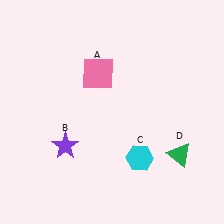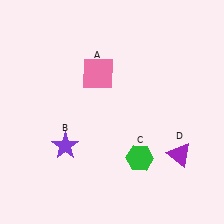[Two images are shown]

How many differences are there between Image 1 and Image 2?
There are 2 differences between the two images.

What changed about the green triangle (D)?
In Image 1, D is green. In Image 2, it changed to purple.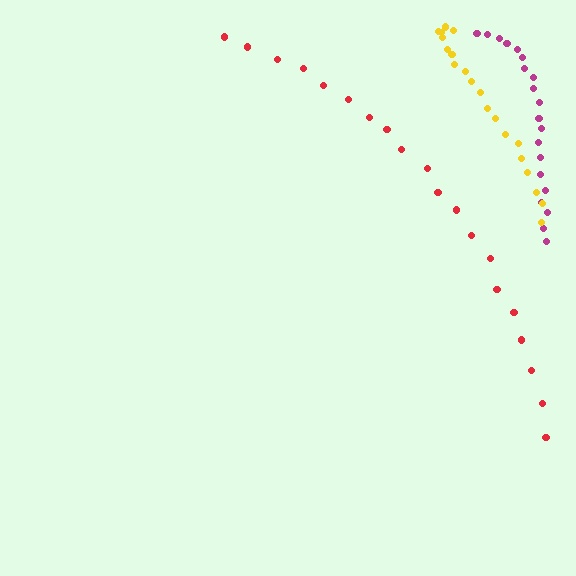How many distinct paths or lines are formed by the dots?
There are 3 distinct paths.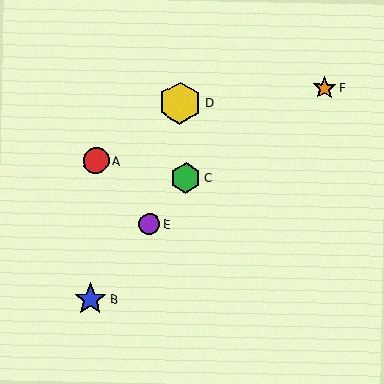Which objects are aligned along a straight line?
Objects B, C, E are aligned along a straight line.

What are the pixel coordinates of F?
Object F is at (324, 88).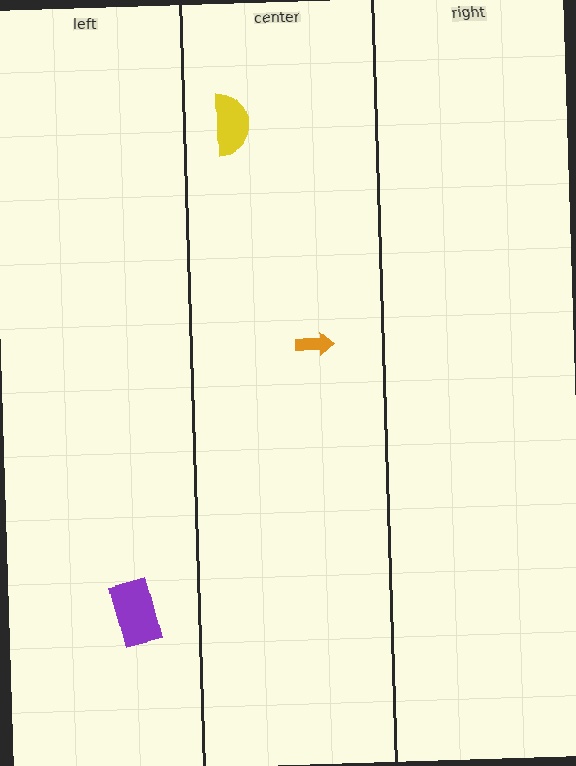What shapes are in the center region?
The yellow semicircle, the orange arrow.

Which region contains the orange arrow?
The center region.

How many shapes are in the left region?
1.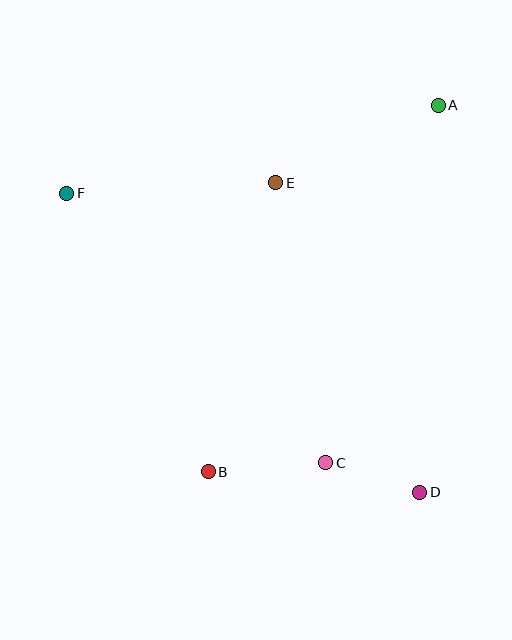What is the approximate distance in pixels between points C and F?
The distance between C and F is approximately 373 pixels.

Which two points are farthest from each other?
Points D and F are farthest from each other.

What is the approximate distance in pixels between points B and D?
The distance between B and D is approximately 212 pixels.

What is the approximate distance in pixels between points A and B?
The distance between A and B is approximately 432 pixels.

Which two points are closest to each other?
Points C and D are closest to each other.